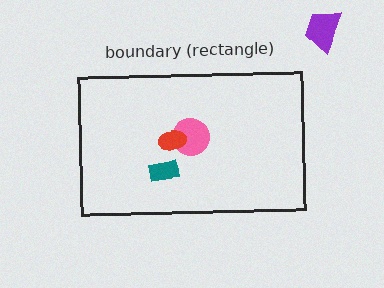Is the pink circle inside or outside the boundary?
Inside.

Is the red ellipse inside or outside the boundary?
Inside.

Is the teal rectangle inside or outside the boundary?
Inside.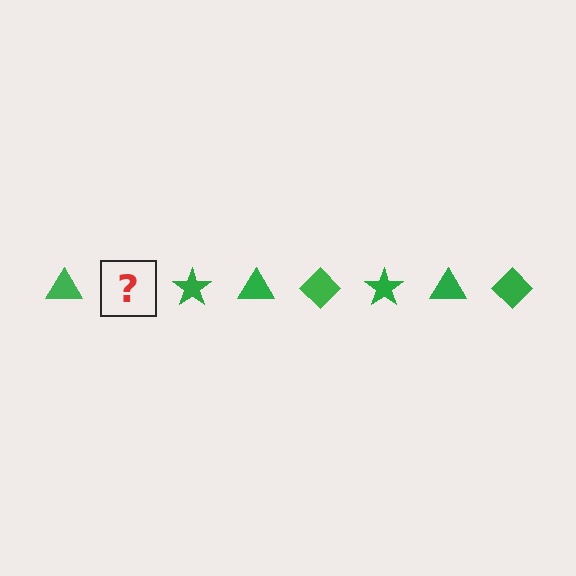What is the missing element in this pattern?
The missing element is a green diamond.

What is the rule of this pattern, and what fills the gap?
The rule is that the pattern cycles through triangle, diamond, star shapes in green. The gap should be filled with a green diamond.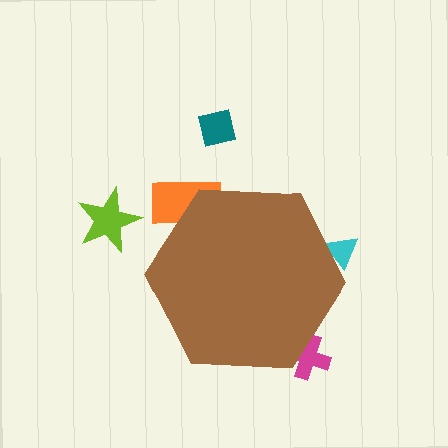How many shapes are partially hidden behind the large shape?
3 shapes are partially hidden.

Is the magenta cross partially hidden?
Yes, the magenta cross is partially hidden behind the brown hexagon.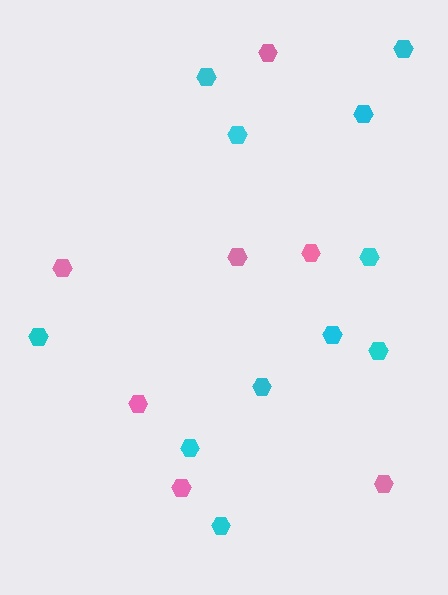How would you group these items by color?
There are 2 groups: one group of pink hexagons (7) and one group of cyan hexagons (11).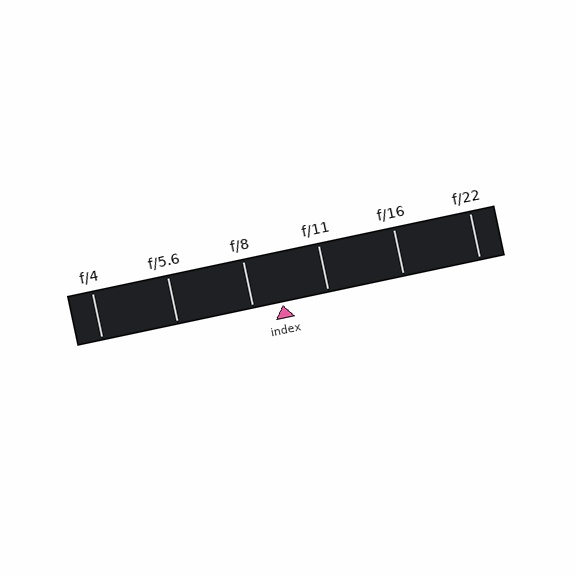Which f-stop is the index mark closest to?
The index mark is closest to f/8.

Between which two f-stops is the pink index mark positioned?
The index mark is between f/8 and f/11.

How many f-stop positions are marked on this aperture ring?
There are 6 f-stop positions marked.